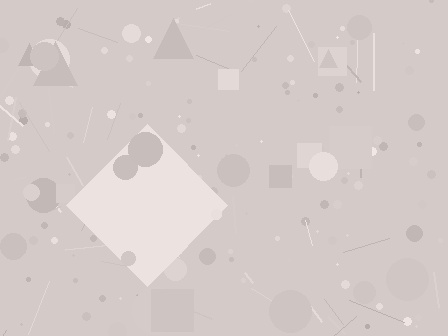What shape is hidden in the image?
A diamond is hidden in the image.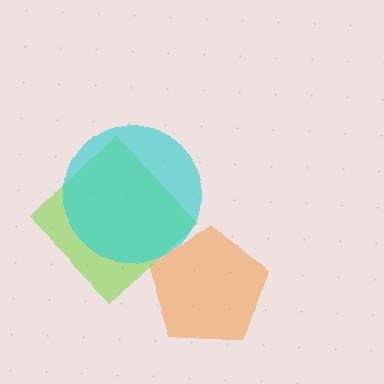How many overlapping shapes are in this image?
There are 3 overlapping shapes in the image.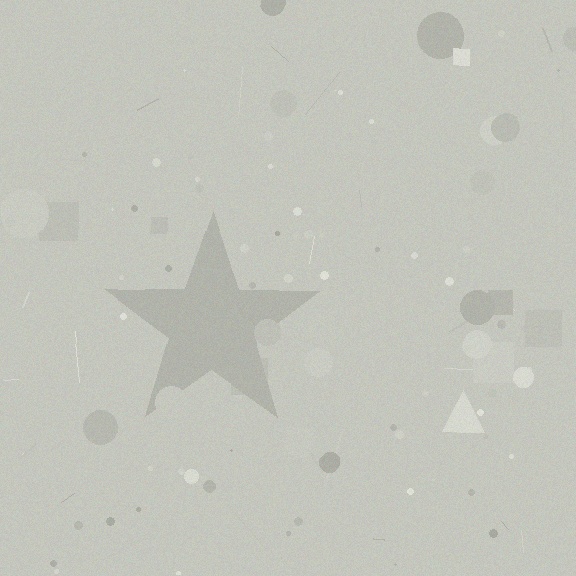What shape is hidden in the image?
A star is hidden in the image.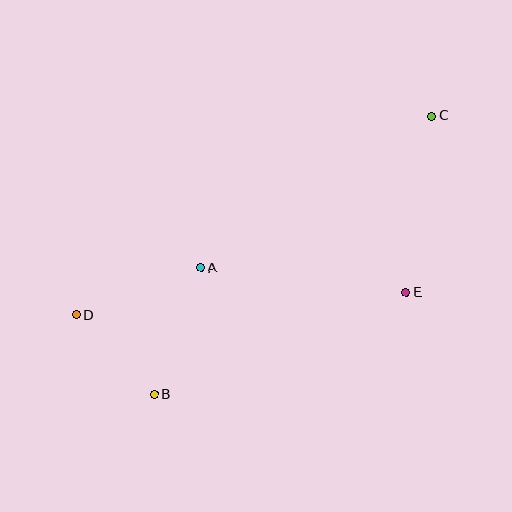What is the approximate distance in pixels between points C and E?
The distance between C and E is approximately 178 pixels.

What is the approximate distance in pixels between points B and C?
The distance between B and C is approximately 393 pixels.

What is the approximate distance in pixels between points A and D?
The distance between A and D is approximately 133 pixels.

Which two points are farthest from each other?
Points C and D are farthest from each other.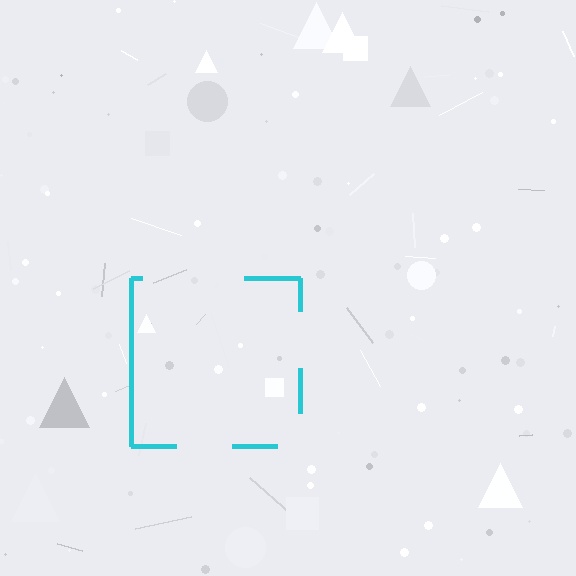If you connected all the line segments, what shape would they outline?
They would outline a square.